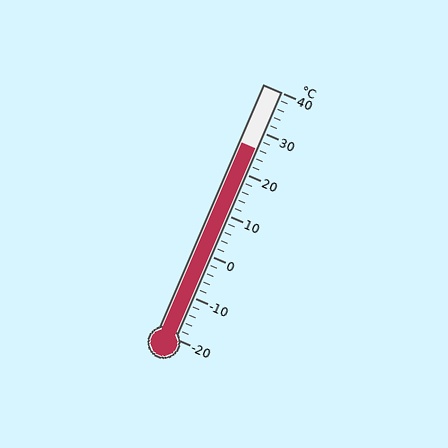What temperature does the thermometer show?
The thermometer shows approximately 26°C.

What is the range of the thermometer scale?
The thermometer scale ranges from -20°C to 40°C.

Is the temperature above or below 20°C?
The temperature is above 20°C.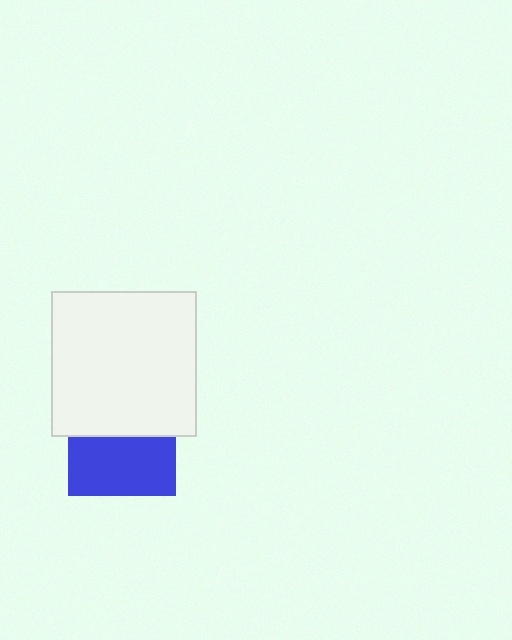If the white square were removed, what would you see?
You would see the complete blue square.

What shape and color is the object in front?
The object in front is a white square.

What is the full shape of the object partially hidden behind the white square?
The partially hidden object is a blue square.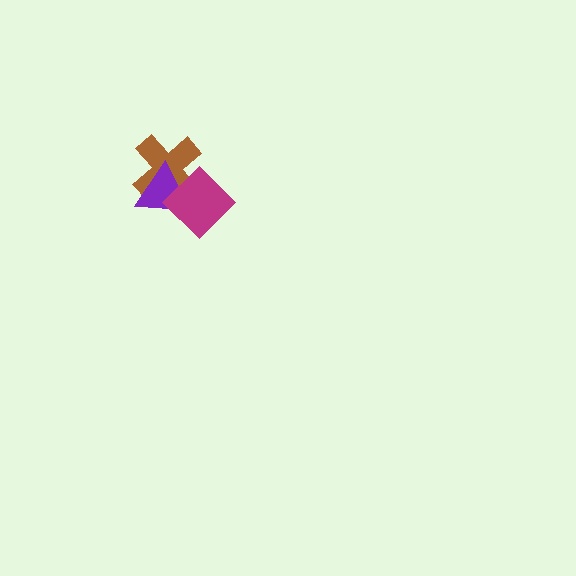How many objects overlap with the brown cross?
2 objects overlap with the brown cross.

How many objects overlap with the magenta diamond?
2 objects overlap with the magenta diamond.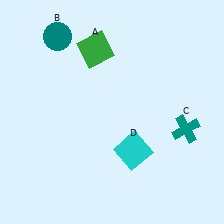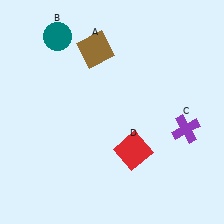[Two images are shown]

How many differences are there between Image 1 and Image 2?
There are 3 differences between the two images.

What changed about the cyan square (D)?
In Image 1, D is cyan. In Image 2, it changed to red.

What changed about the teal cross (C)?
In Image 1, C is teal. In Image 2, it changed to purple.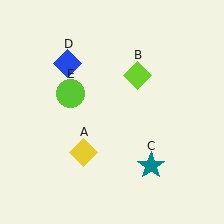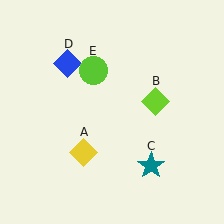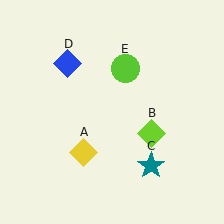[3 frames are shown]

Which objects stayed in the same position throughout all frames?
Yellow diamond (object A) and teal star (object C) and blue diamond (object D) remained stationary.